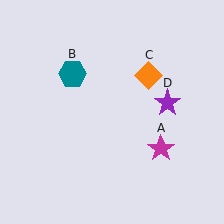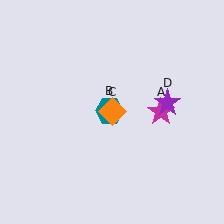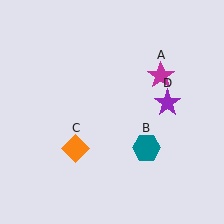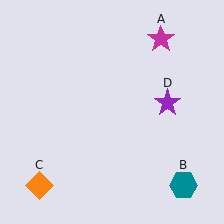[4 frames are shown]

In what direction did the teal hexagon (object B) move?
The teal hexagon (object B) moved down and to the right.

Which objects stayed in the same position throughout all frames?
Purple star (object D) remained stationary.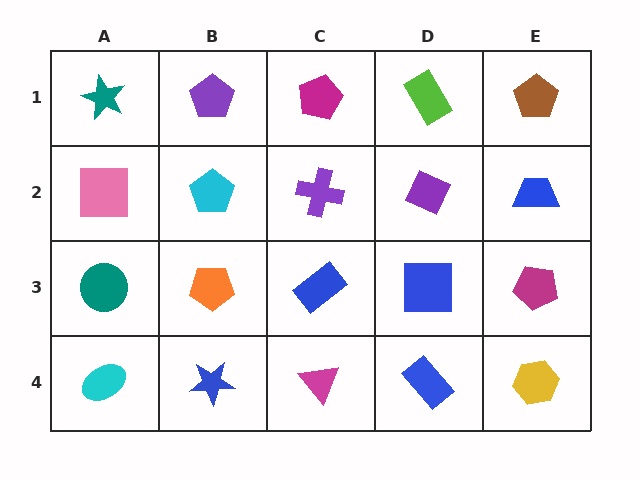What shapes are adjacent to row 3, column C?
A purple cross (row 2, column C), a magenta triangle (row 4, column C), an orange pentagon (row 3, column B), a blue square (row 3, column D).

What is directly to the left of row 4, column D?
A magenta triangle.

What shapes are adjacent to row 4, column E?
A magenta pentagon (row 3, column E), a blue rectangle (row 4, column D).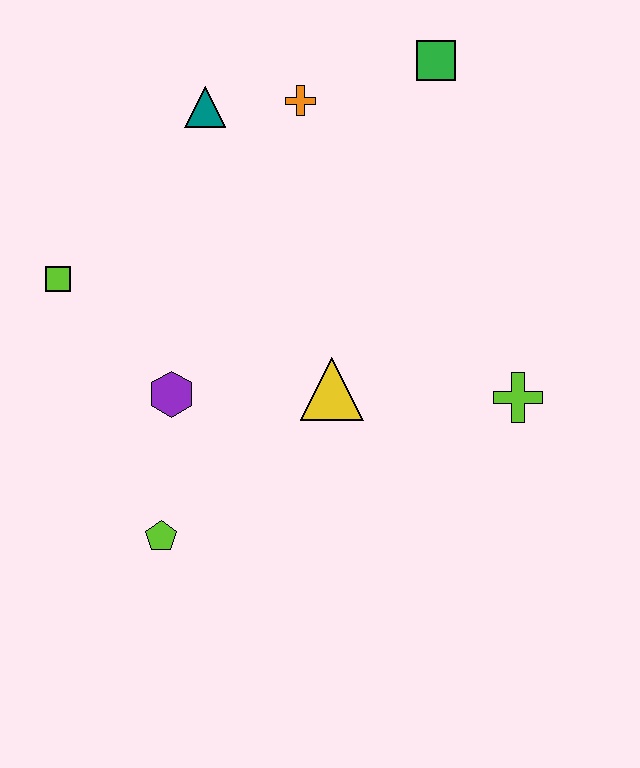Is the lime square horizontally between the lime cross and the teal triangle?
No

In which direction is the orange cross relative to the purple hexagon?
The orange cross is above the purple hexagon.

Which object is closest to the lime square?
The purple hexagon is closest to the lime square.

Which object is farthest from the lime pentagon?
The green square is farthest from the lime pentagon.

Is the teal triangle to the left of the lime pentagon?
No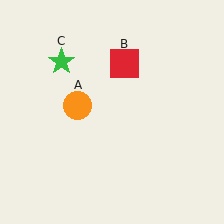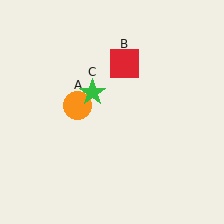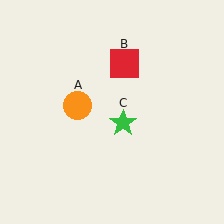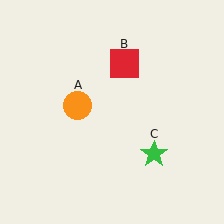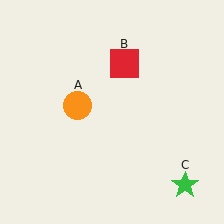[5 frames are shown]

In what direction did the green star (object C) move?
The green star (object C) moved down and to the right.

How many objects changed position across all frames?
1 object changed position: green star (object C).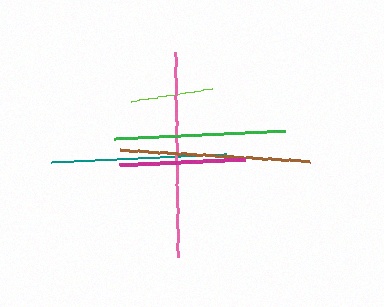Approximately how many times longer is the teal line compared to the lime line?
The teal line is approximately 2.1 times the length of the lime line.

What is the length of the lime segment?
The lime segment is approximately 82 pixels long.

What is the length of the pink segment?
The pink segment is approximately 206 pixels long.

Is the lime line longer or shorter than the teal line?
The teal line is longer than the lime line.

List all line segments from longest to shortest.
From longest to shortest: pink, brown, teal, green, magenta, lime.